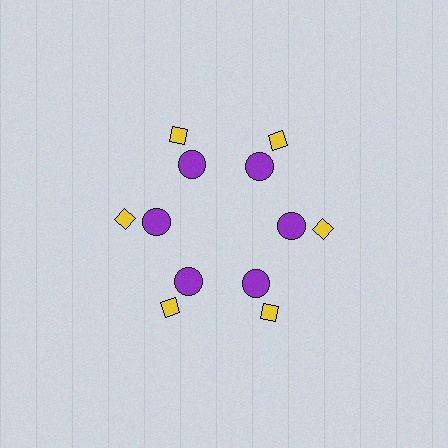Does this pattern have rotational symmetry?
Yes, this pattern has 6-fold rotational symmetry. It looks the same after rotating 60 degrees around the center.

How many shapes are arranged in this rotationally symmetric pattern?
There are 12 shapes, arranged in 6 groups of 2.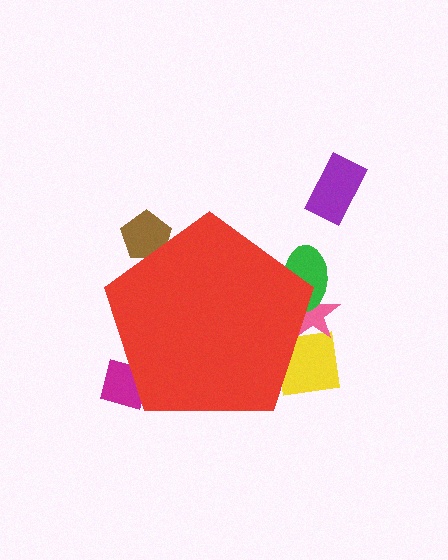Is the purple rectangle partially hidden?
No, the purple rectangle is fully visible.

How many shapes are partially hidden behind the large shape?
5 shapes are partially hidden.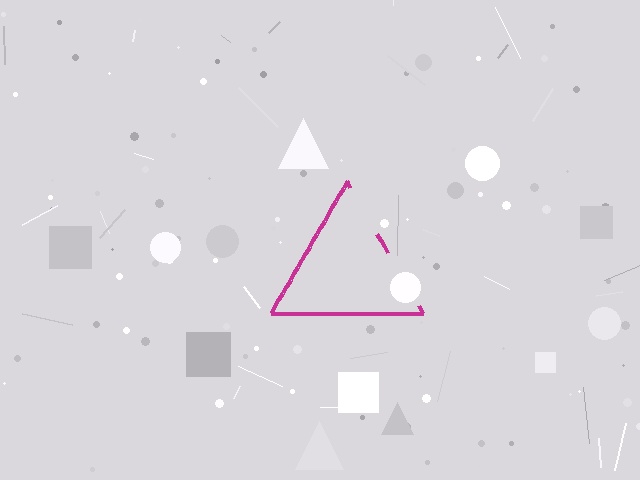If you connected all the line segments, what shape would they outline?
They would outline a triangle.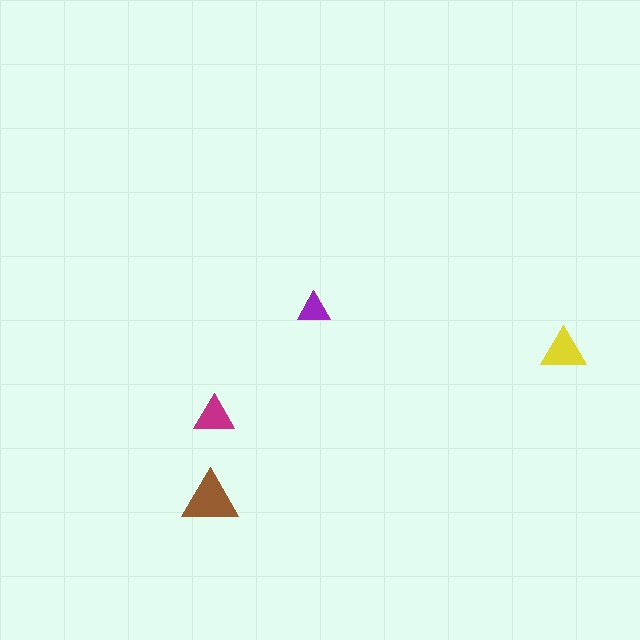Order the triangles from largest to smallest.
the brown one, the yellow one, the magenta one, the purple one.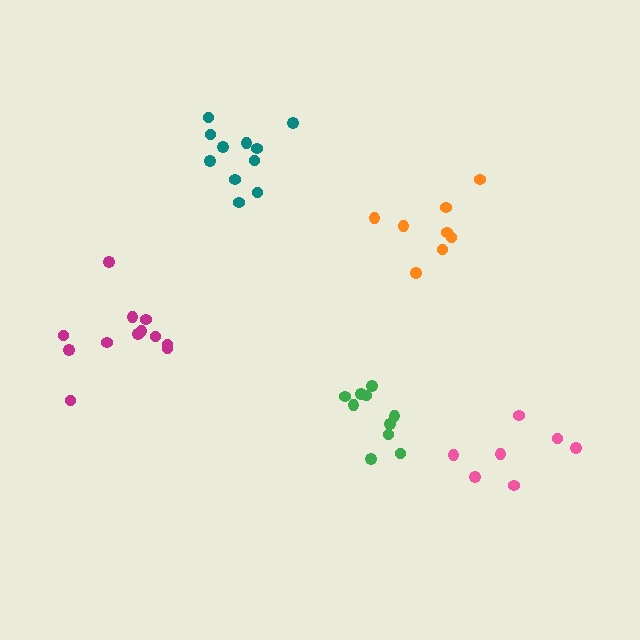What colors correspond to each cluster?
The clusters are colored: orange, teal, magenta, green, pink.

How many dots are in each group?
Group 1: 8 dots, Group 2: 11 dots, Group 3: 12 dots, Group 4: 10 dots, Group 5: 7 dots (48 total).